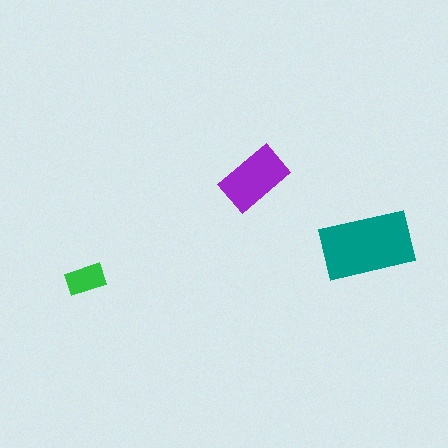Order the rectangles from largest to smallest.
the teal one, the purple one, the green one.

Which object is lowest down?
The green rectangle is bottommost.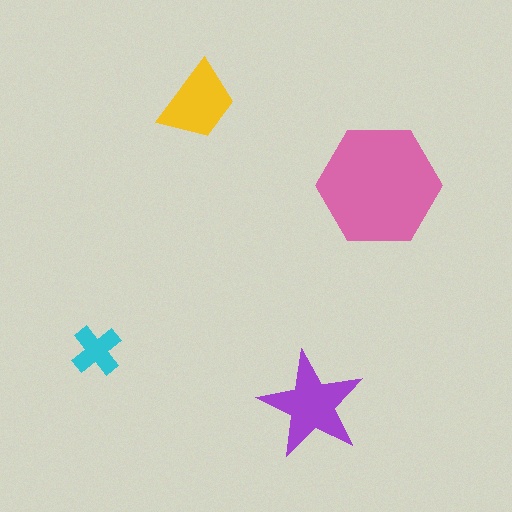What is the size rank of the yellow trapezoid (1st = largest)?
3rd.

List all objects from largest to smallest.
The pink hexagon, the purple star, the yellow trapezoid, the cyan cross.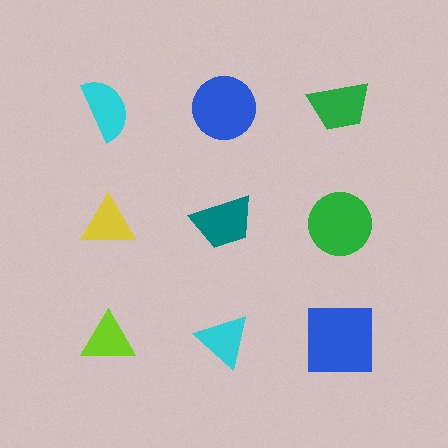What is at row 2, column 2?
A teal trapezoid.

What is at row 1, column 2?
A blue circle.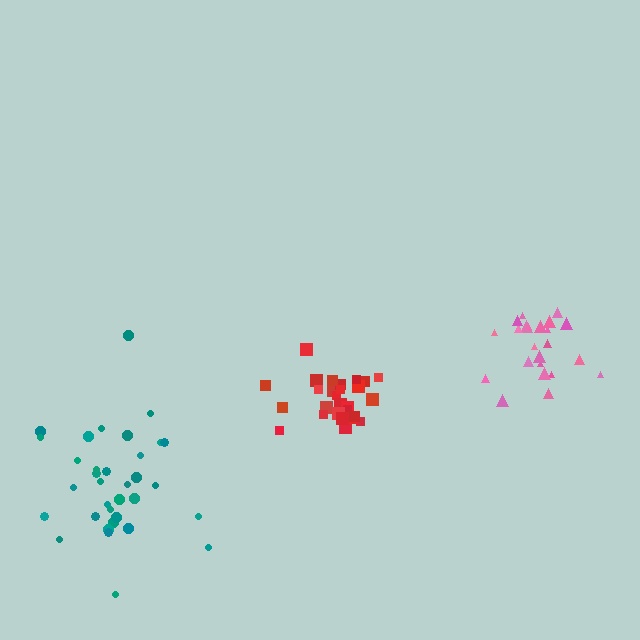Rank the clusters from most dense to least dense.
red, pink, teal.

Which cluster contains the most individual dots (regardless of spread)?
Teal (34).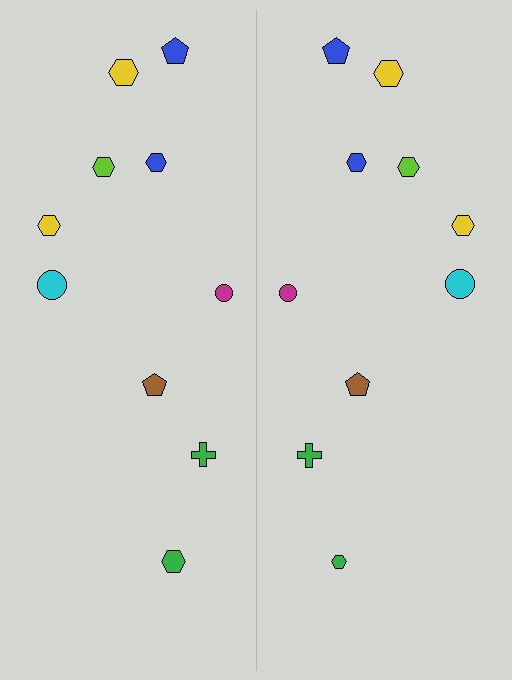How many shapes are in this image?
There are 20 shapes in this image.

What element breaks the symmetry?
The green hexagon on the right side has a different size than its mirror counterpart.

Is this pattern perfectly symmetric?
No, the pattern is not perfectly symmetric. The green hexagon on the right side has a different size than its mirror counterpart.